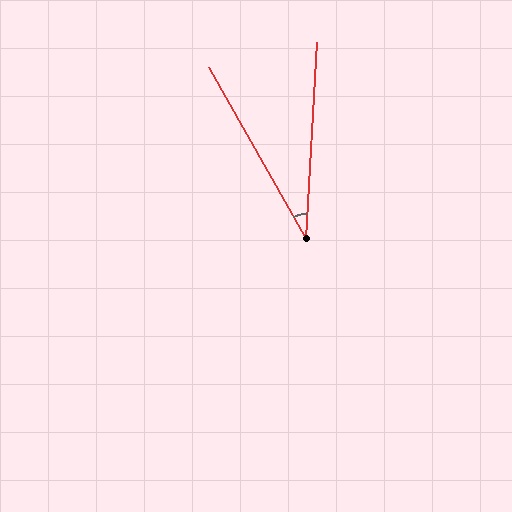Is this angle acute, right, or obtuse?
It is acute.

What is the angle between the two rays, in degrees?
Approximately 33 degrees.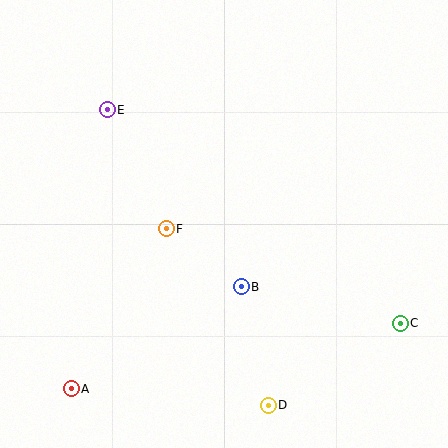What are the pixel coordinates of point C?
Point C is at (400, 323).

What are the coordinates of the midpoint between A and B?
The midpoint between A and B is at (156, 338).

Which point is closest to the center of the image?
Point F at (166, 229) is closest to the center.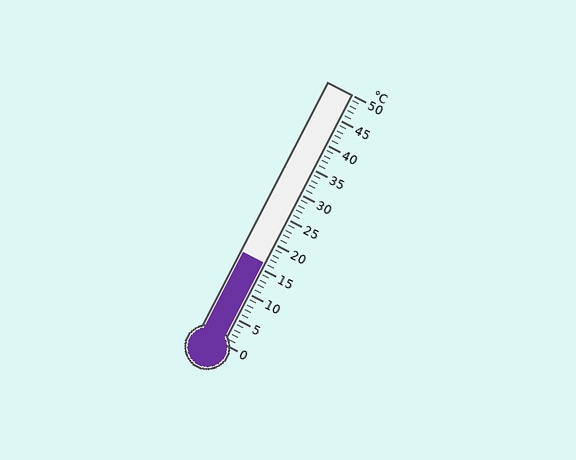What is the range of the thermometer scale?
The thermometer scale ranges from 0°C to 50°C.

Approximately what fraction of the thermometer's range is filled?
The thermometer is filled to approximately 30% of its range.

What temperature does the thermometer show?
The thermometer shows approximately 16°C.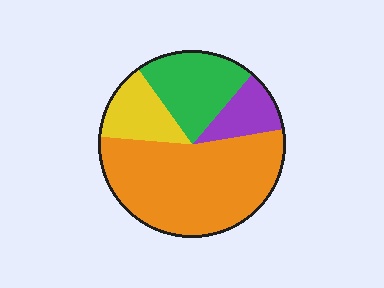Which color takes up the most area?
Orange, at roughly 55%.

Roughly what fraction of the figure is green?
Green covers 21% of the figure.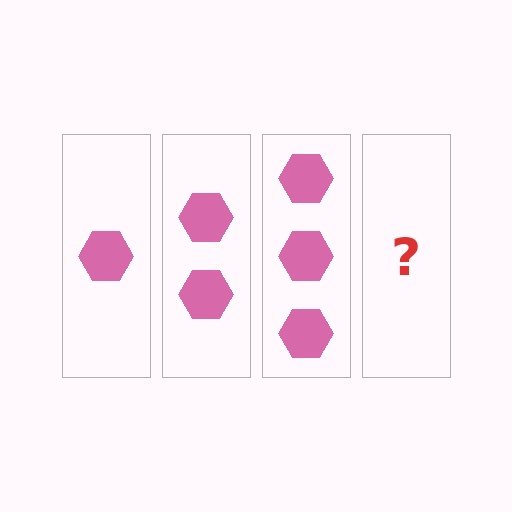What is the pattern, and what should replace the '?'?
The pattern is that each step adds one more hexagon. The '?' should be 4 hexagons.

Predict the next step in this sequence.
The next step is 4 hexagons.